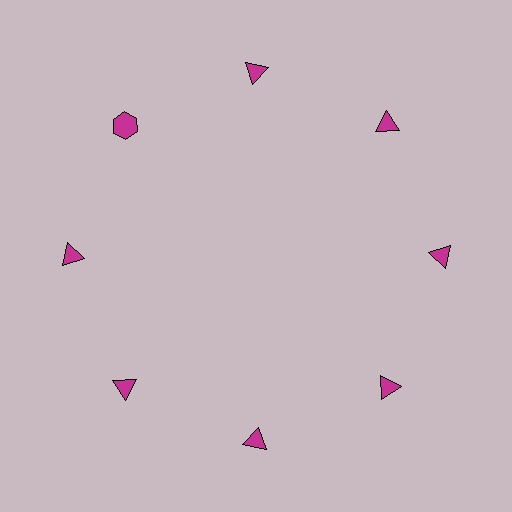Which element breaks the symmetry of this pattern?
The magenta hexagon at roughly the 10 o'clock position breaks the symmetry. All other shapes are magenta triangles.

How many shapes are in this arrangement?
There are 8 shapes arranged in a ring pattern.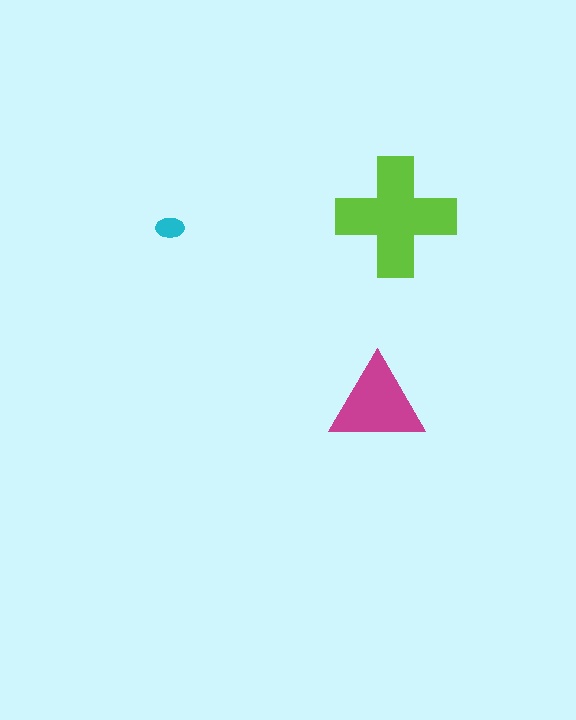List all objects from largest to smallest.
The lime cross, the magenta triangle, the cyan ellipse.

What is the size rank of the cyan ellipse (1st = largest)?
3rd.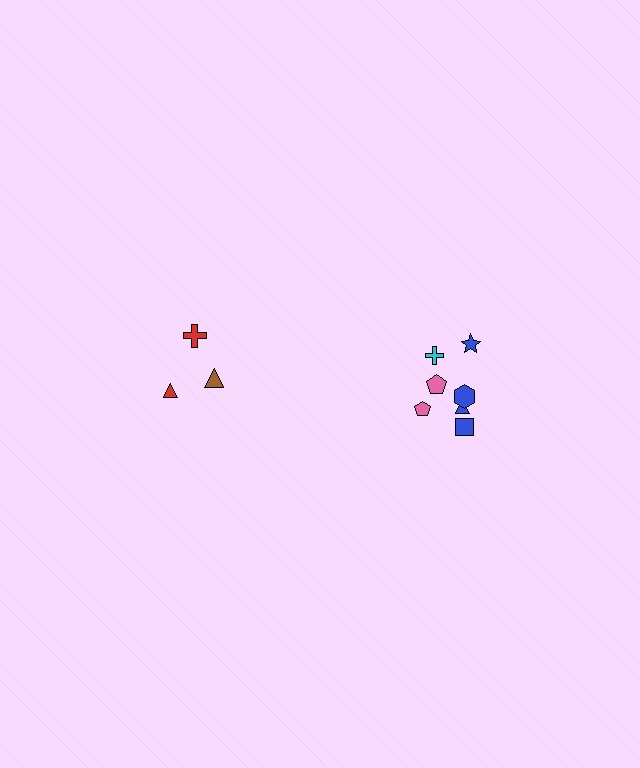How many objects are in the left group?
There are 3 objects.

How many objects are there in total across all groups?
There are 10 objects.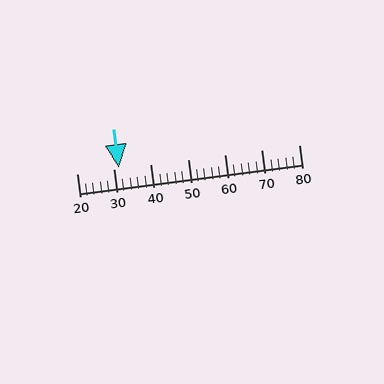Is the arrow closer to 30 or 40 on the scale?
The arrow is closer to 30.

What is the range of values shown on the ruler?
The ruler shows values from 20 to 80.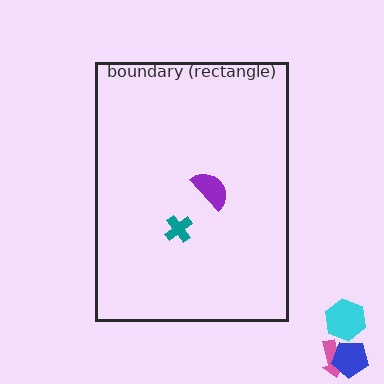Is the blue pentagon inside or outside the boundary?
Outside.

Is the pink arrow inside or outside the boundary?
Outside.